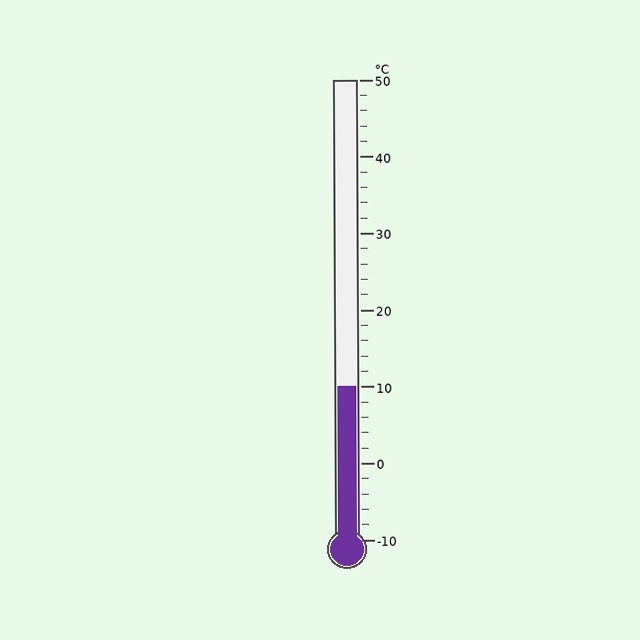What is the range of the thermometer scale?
The thermometer scale ranges from -10°C to 50°C.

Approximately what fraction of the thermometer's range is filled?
The thermometer is filled to approximately 35% of its range.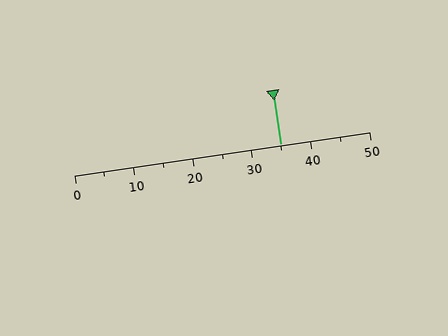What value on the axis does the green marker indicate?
The marker indicates approximately 35.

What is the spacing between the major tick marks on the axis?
The major ticks are spaced 10 apart.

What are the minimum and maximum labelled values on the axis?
The axis runs from 0 to 50.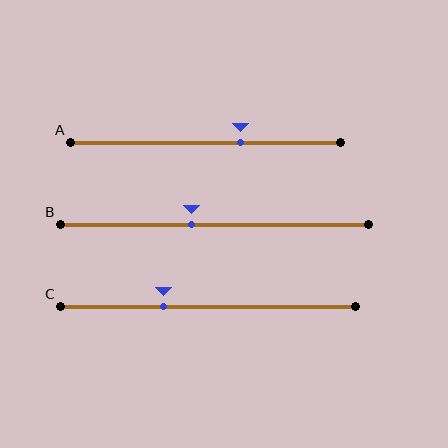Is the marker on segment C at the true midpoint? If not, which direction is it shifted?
No, the marker on segment C is shifted to the left by about 15% of the segment length.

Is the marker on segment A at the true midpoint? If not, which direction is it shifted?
No, the marker on segment A is shifted to the right by about 13% of the segment length.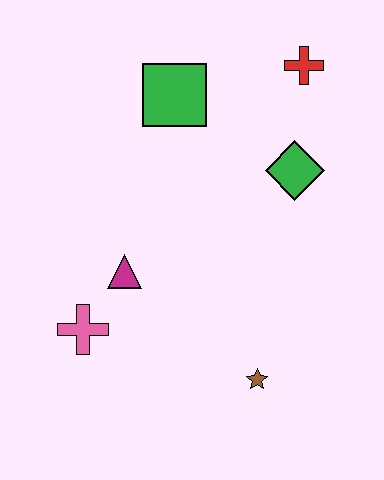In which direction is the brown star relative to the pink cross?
The brown star is to the right of the pink cross.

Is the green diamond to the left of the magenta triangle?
No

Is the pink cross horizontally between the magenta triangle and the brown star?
No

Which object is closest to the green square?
The red cross is closest to the green square.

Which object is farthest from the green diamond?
The pink cross is farthest from the green diamond.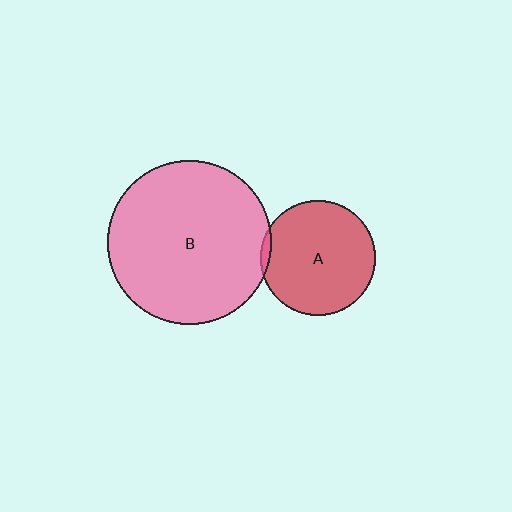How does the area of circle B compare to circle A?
Approximately 2.1 times.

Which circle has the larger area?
Circle B (pink).